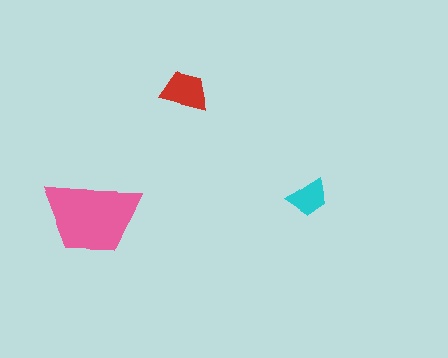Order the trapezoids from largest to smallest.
the pink one, the red one, the cyan one.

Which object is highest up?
The red trapezoid is topmost.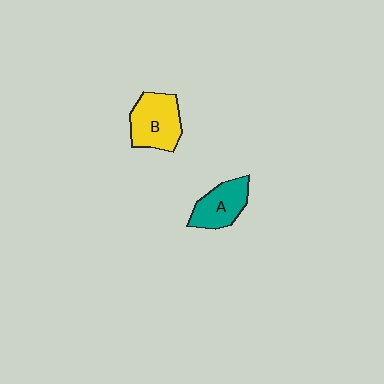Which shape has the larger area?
Shape B (yellow).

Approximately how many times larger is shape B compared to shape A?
Approximately 1.3 times.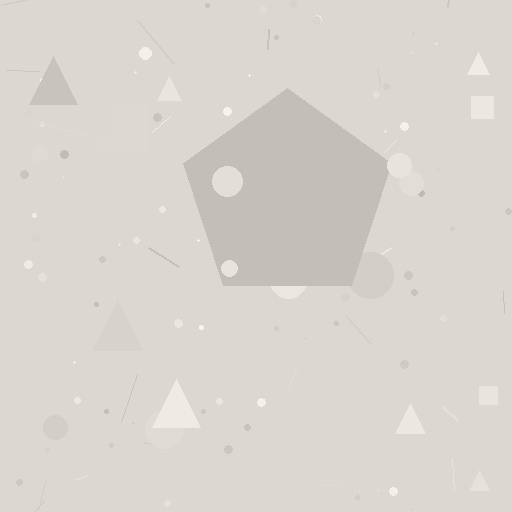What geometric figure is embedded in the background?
A pentagon is embedded in the background.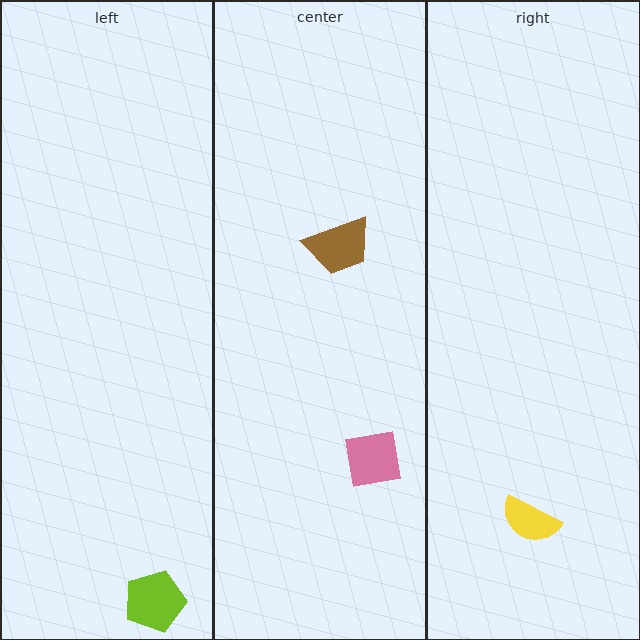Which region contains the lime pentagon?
The left region.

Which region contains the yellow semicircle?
The right region.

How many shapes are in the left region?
1.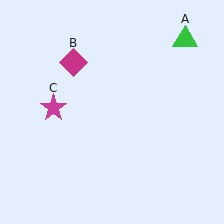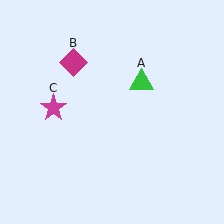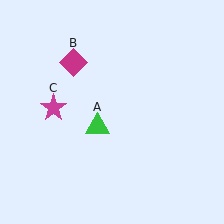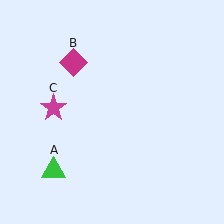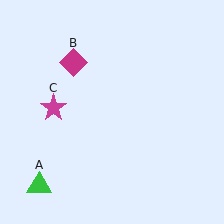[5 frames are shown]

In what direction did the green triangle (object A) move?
The green triangle (object A) moved down and to the left.